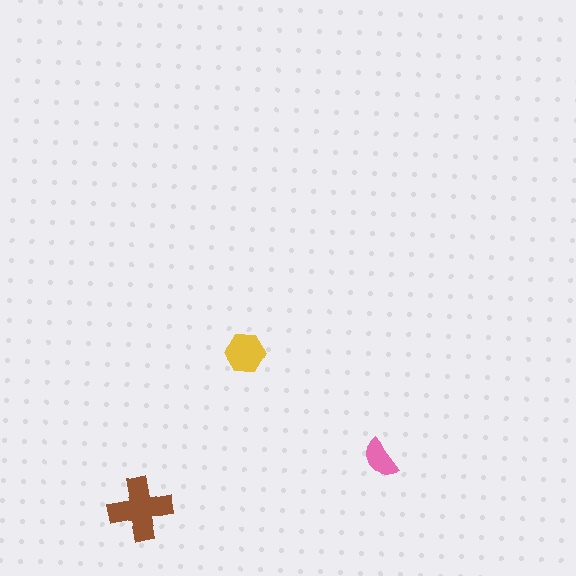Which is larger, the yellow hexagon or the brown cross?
The brown cross.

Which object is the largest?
The brown cross.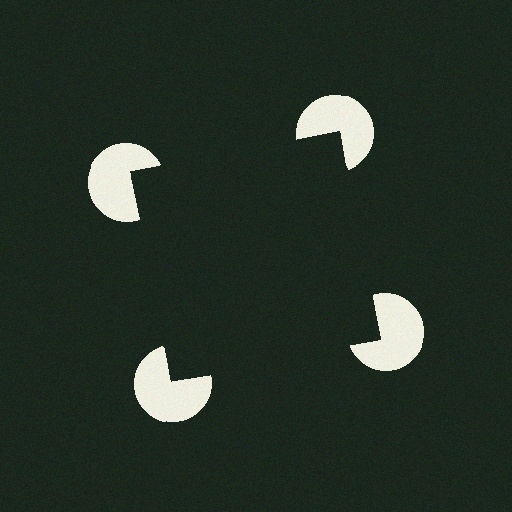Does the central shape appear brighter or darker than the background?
It typically appears slightly darker than the background, even though no actual brightness change is drawn.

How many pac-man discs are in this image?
There are 4 — one at each vertex of the illusory square.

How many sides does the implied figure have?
4 sides.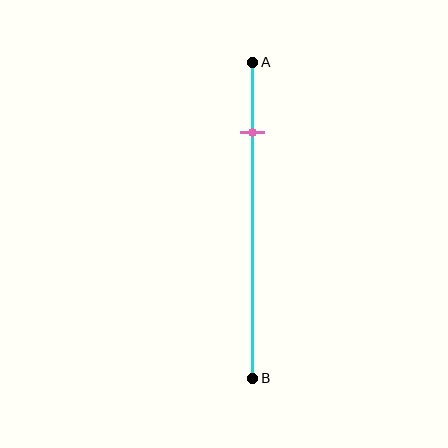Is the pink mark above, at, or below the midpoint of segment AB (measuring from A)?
The pink mark is above the midpoint of segment AB.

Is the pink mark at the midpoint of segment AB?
No, the mark is at about 20% from A, not at the 50% midpoint.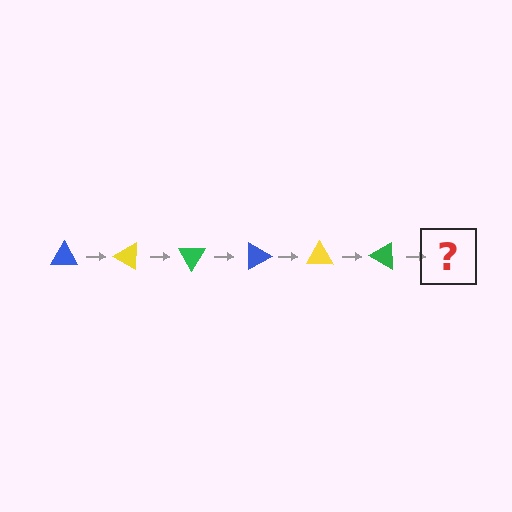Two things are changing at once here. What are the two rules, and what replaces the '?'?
The two rules are that it rotates 30 degrees each step and the color cycles through blue, yellow, and green. The '?' should be a blue triangle, rotated 180 degrees from the start.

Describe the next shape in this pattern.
It should be a blue triangle, rotated 180 degrees from the start.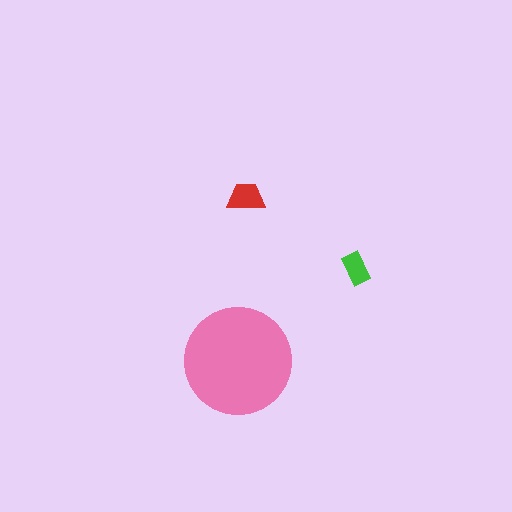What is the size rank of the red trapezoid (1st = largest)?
2nd.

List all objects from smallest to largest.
The green rectangle, the red trapezoid, the pink circle.